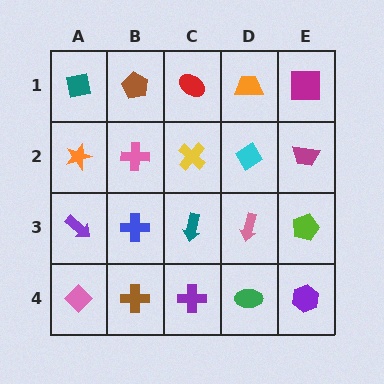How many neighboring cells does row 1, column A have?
2.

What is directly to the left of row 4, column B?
A pink diamond.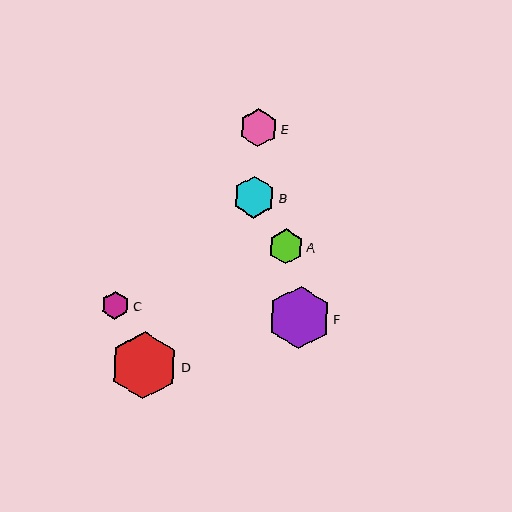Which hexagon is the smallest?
Hexagon C is the smallest with a size of approximately 29 pixels.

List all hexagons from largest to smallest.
From largest to smallest: D, F, B, E, A, C.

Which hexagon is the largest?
Hexagon D is the largest with a size of approximately 68 pixels.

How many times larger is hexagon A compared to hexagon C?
Hexagon A is approximately 1.2 times the size of hexagon C.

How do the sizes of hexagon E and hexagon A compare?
Hexagon E and hexagon A are approximately the same size.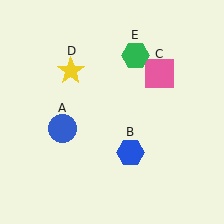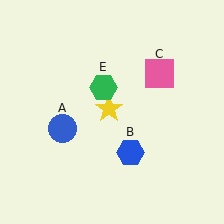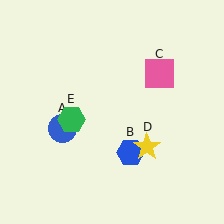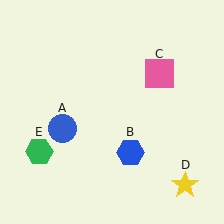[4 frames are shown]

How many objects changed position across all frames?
2 objects changed position: yellow star (object D), green hexagon (object E).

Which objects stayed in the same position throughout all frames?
Blue circle (object A) and blue hexagon (object B) and pink square (object C) remained stationary.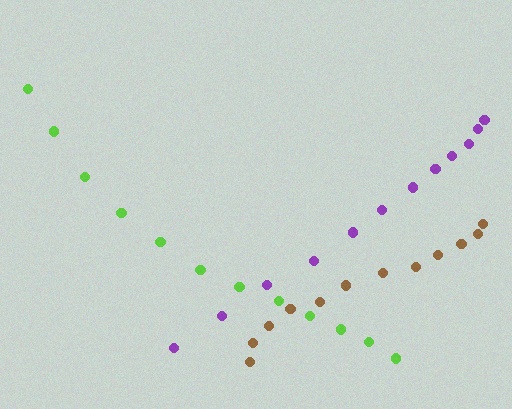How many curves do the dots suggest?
There are 3 distinct paths.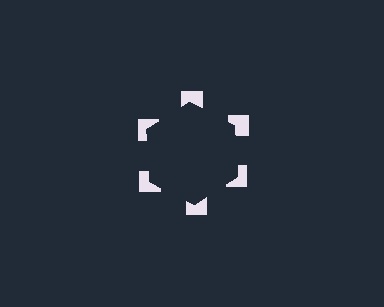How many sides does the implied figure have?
6 sides.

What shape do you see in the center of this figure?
An illusory hexagon — its edges are inferred from the aligned wedge cuts in the notched squares, not physically drawn.